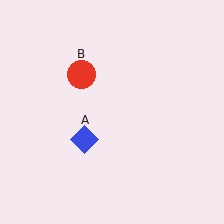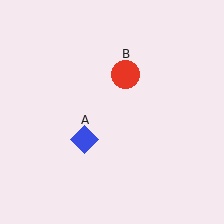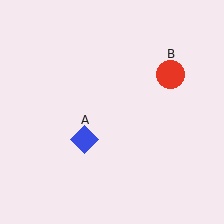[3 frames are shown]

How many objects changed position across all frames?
1 object changed position: red circle (object B).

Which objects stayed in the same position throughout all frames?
Blue diamond (object A) remained stationary.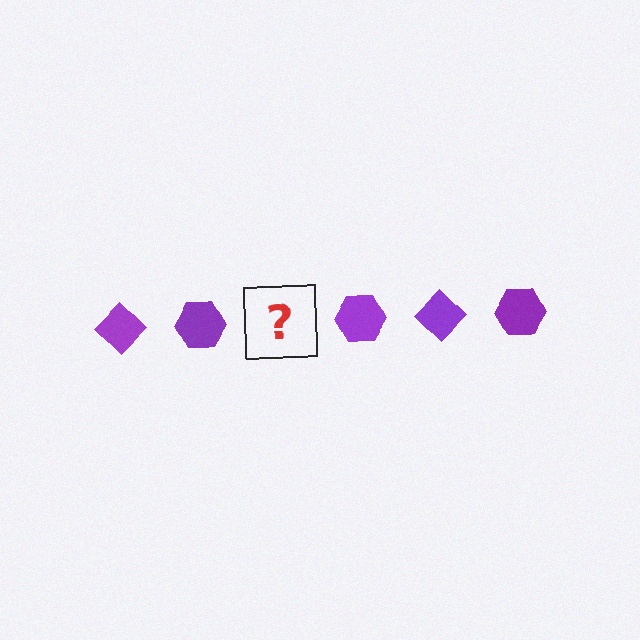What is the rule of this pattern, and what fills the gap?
The rule is that the pattern cycles through diamond, hexagon shapes in purple. The gap should be filled with a purple diamond.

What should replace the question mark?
The question mark should be replaced with a purple diamond.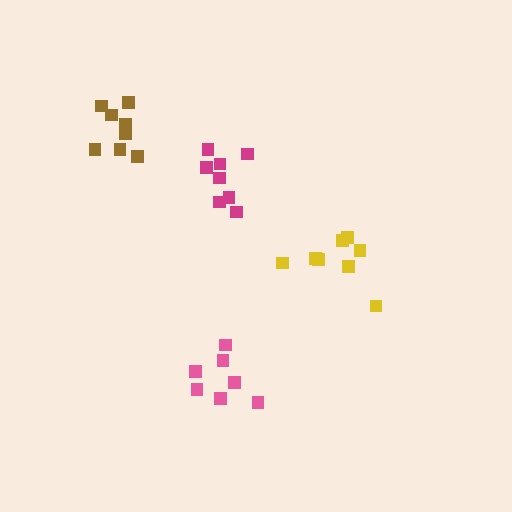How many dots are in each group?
Group 1: 8 dots, Group 2: 8 dots, Group 3: 7 dots, Group 4: 8 dots (31 total).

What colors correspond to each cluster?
The clusters are colored: magenta, brown, pink, yellow.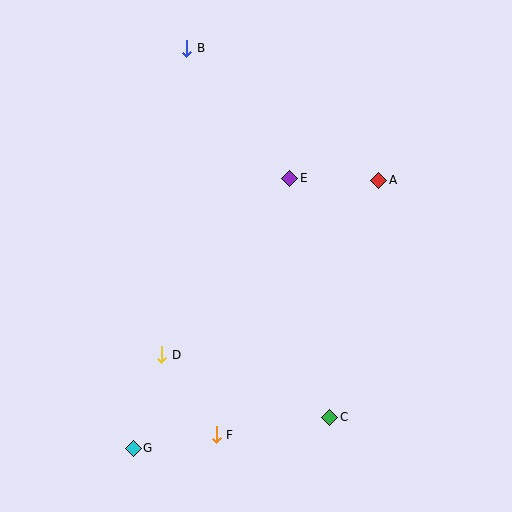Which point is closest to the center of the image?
Point E at (290, 178) is closest to the center.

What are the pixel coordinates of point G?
Point G is at (133, 448).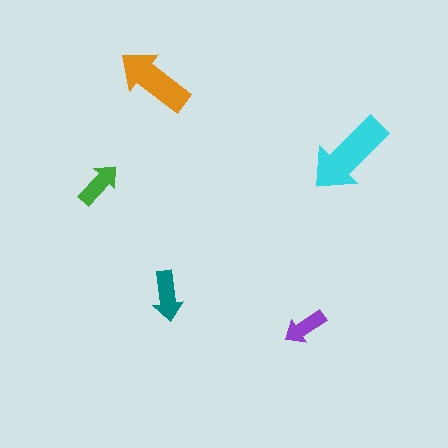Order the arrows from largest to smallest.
the cyan one, the orange one, the teal one, the green one, the purple one.